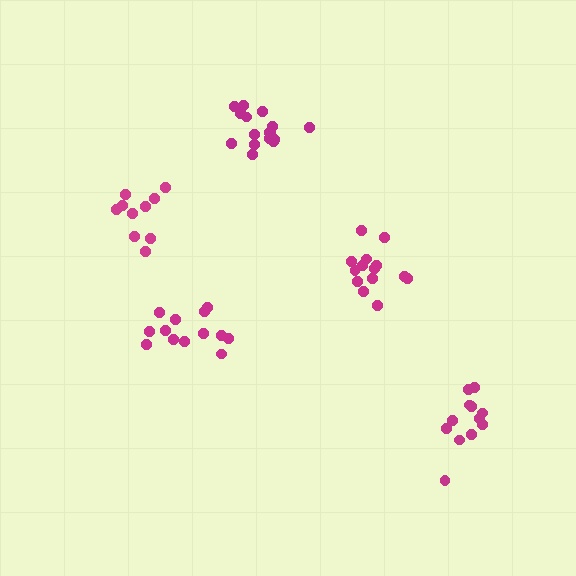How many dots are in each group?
Group 1: 14 dots, Group 2: 12 dots, Group 3: 10 dots, Group 4: 13 dots, Group 5: 16 dots (65 total).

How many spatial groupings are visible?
There are 5 spatial groupings.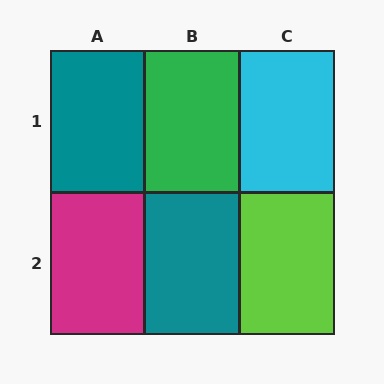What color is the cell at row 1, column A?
Teal.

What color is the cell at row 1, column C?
Cyan.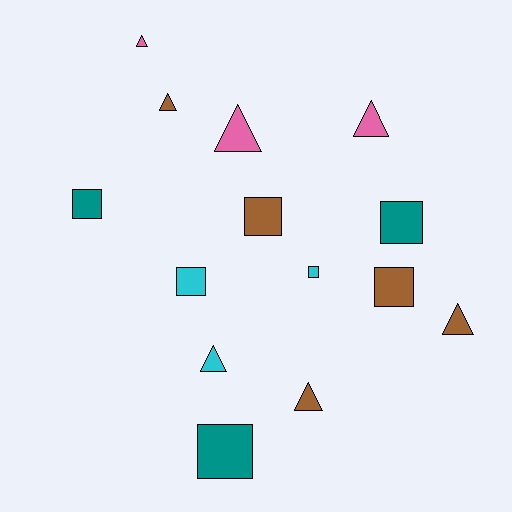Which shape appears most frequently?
Triangle, with 7 objects.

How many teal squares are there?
There are 3 teal squares.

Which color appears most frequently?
Brown, with 5 objects.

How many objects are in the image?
There are 14 objects.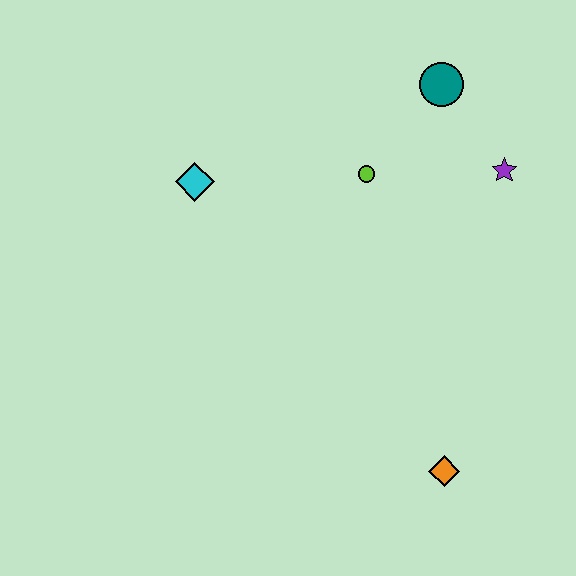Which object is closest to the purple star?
The teal circle is closest to the purple star.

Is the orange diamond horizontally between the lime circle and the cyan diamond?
No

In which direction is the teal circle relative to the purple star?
The teal circle is above the purple star.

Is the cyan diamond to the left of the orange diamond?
Yes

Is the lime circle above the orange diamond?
Yes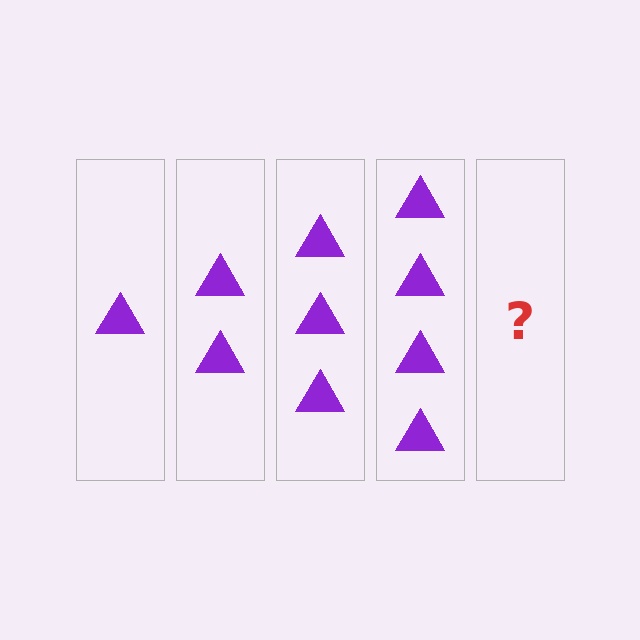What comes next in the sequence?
The next element should be 5 triangles.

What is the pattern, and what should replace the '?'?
The pattern is that each step adds one more triangle. The '?' should be 5 triangles.